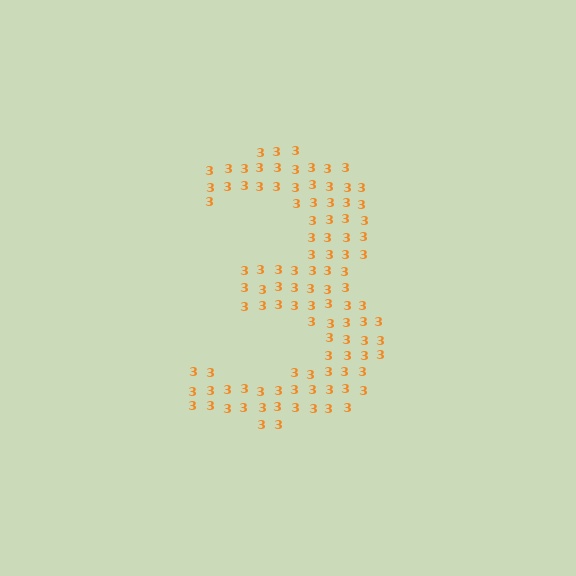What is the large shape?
The large shape is the digit 3.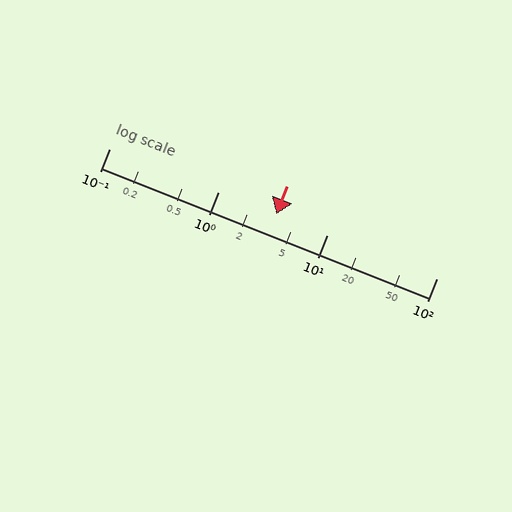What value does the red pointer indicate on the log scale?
The pointer indicates approximately 3.4.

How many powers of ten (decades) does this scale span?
The scale spans 3 decades, from 0.1 to 100.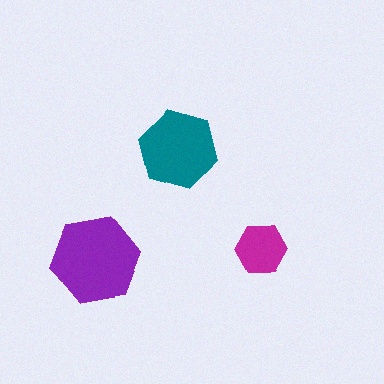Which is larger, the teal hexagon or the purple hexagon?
The purple one.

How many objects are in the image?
There are 3 objects in the image.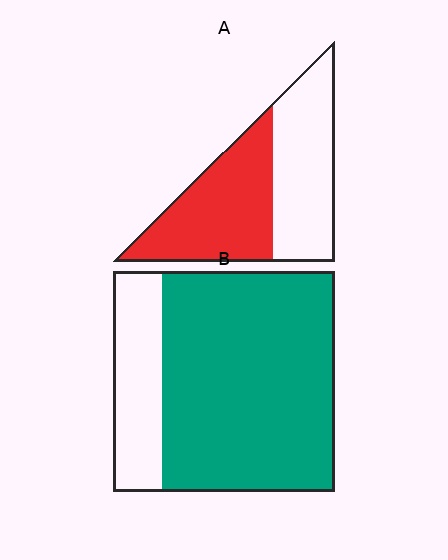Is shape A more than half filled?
Roughly half.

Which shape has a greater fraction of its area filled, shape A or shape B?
Shape B.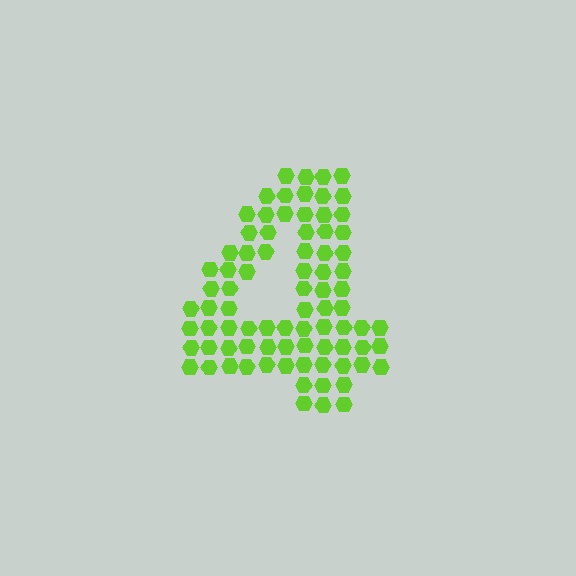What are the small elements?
The small elements are hexagons.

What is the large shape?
The large shape is the digit 4.